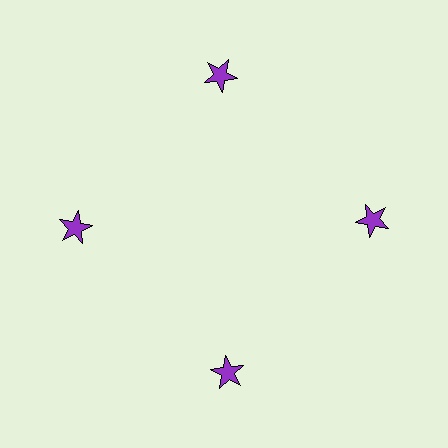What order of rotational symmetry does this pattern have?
This pattern has 4-fold rotational symmetry.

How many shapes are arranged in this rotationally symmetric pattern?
There are 4 shapes, arranged in 4 groups of 1.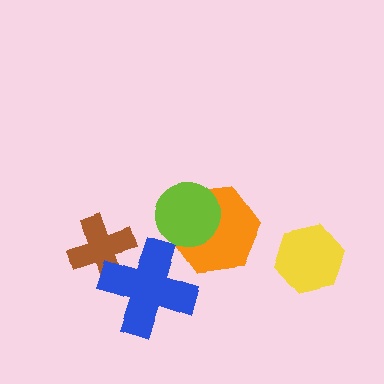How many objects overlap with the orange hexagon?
1 object overlaps with the orange hexagon.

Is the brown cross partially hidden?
Yes, it is partially covered by another shape.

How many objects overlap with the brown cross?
1 object overlaps with the brown cross.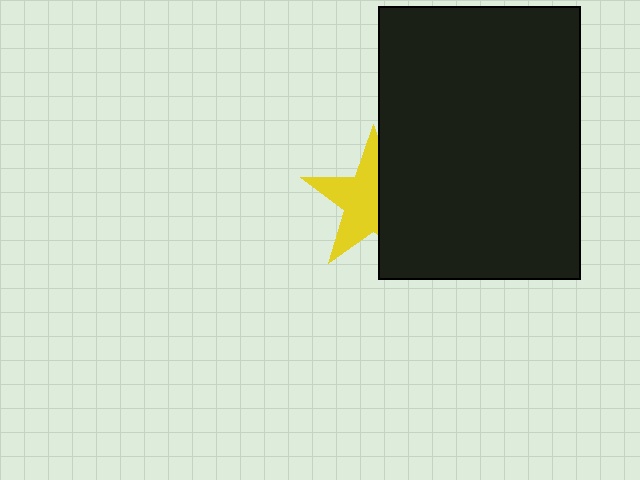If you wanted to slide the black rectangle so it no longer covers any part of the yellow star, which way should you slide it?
Slide it right — that is the most direct way to separate the two shapes.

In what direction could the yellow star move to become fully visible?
The yellow star could move left. That would shift it out from behind the black rectangle entirely.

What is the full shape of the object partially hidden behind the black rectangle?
The partially hidden object is a yellow star.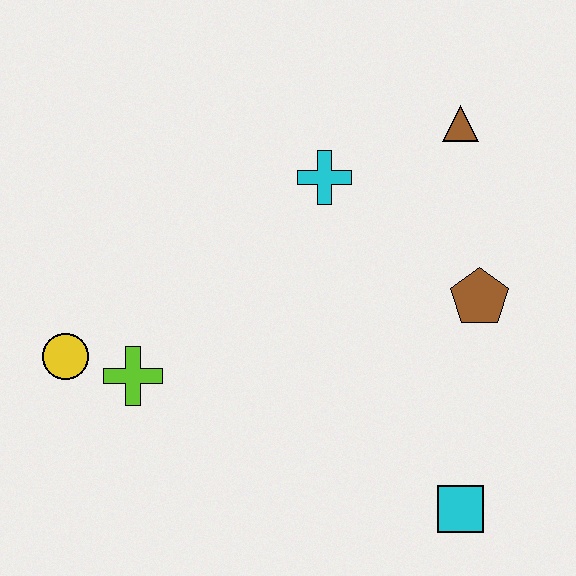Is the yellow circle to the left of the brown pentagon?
Yes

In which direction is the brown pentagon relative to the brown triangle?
The brown pentagon is below the brown triangle.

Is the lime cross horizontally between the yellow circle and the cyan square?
Yes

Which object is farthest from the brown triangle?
The yellow circle is farthest from the brown triangle.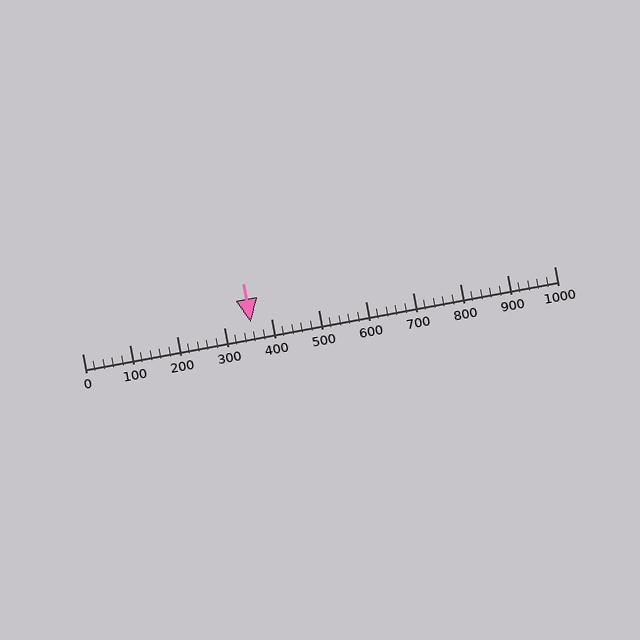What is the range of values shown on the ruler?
The ruler shows values from 0 to 1000.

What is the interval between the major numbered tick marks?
The major tick marks are spaced 100 units apart.